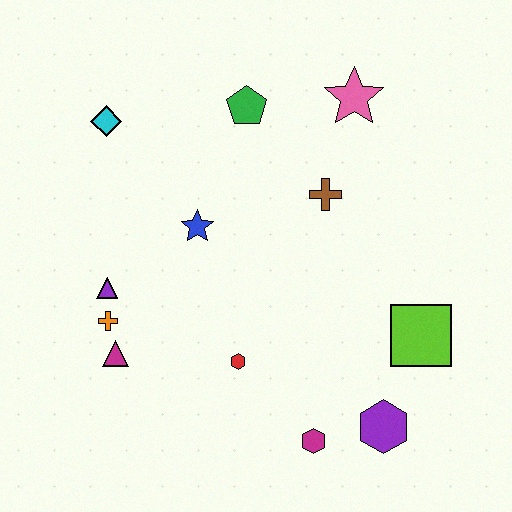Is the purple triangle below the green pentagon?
Yes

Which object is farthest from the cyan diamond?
The purple hexagon is farthest from the cyan diamond.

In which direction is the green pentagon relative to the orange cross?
The green pentagon is above the orange cross.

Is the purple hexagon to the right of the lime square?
No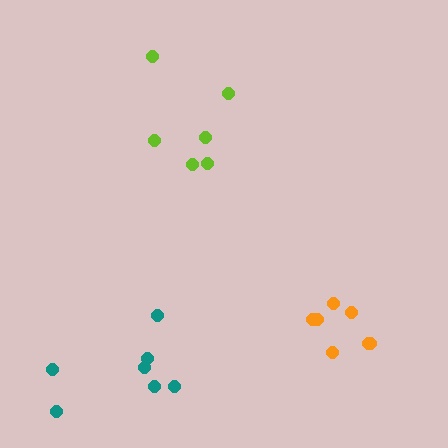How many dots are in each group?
Group 1: 6 dots, Group 2: 7 dots, Group 3: 7 dots (20 total).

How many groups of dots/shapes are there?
There are 3 groups.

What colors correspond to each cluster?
The clusters are colored: lime, teal, orange.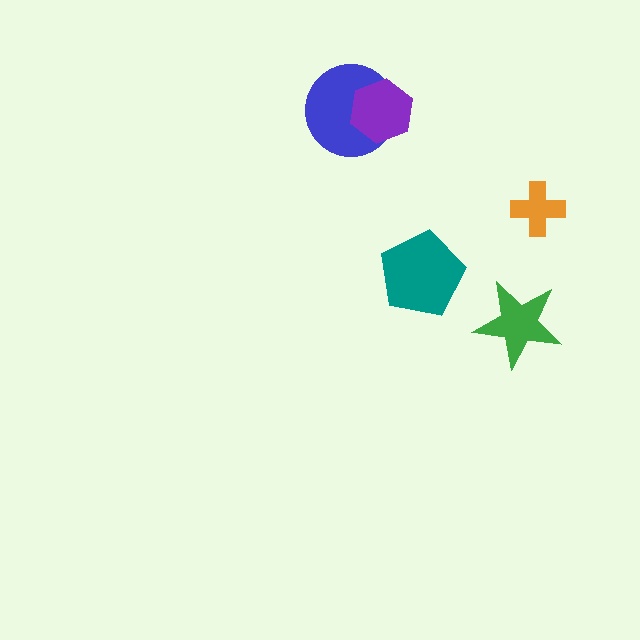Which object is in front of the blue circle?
The purple hexagon is in front of the blue circle.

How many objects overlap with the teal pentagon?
0 objects overlap with the teal pentagon.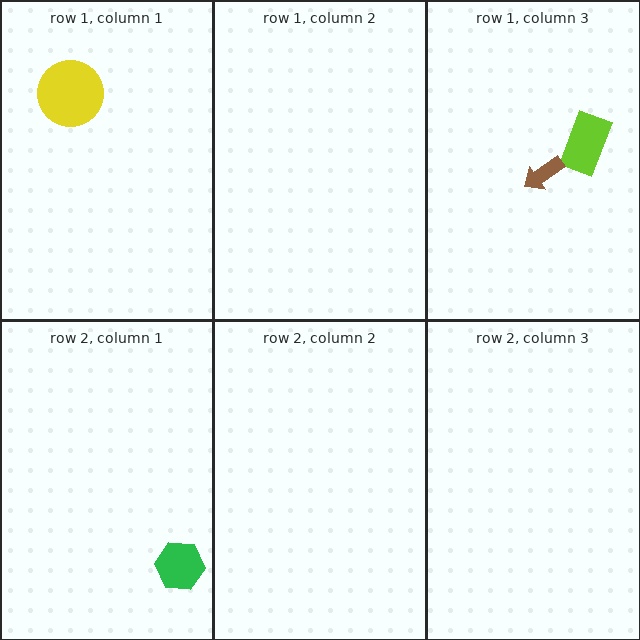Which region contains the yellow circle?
The row 1, column 1 region.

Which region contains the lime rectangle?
The row 1, column 3 region.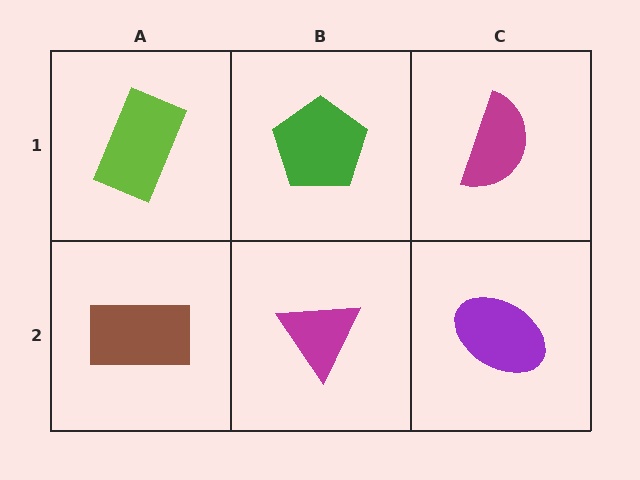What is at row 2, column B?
A magenta triangle.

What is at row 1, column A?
A lime rectangle.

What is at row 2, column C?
A purple ellipse.